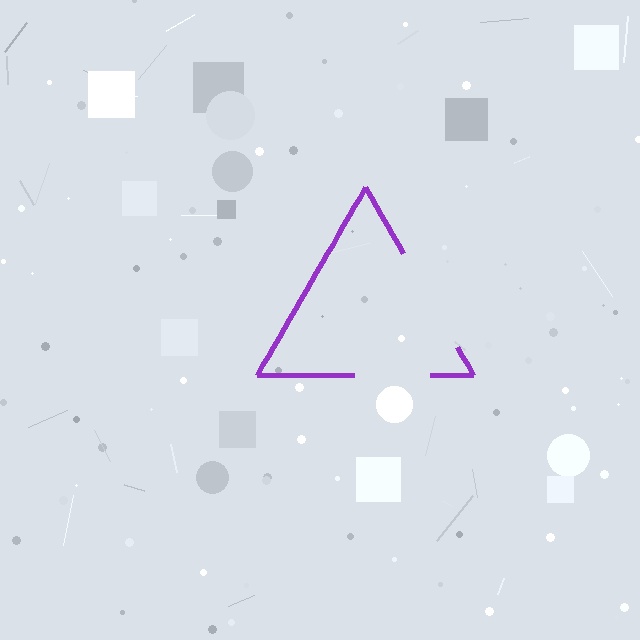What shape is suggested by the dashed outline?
The dashed outline suggests a triangle.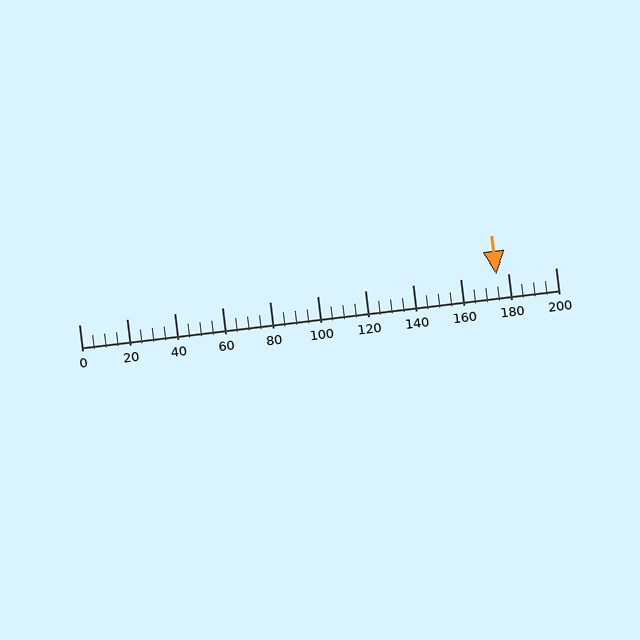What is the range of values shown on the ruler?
The ruler shows values from 0 to 200.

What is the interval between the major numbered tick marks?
The major tick marks are spaced 20 units apart.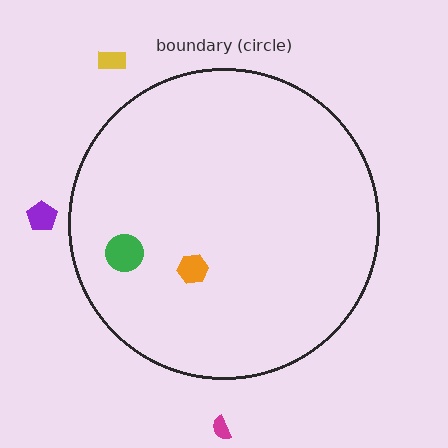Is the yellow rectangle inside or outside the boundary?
Outside.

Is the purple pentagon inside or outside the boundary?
Outside.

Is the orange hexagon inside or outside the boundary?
Inside.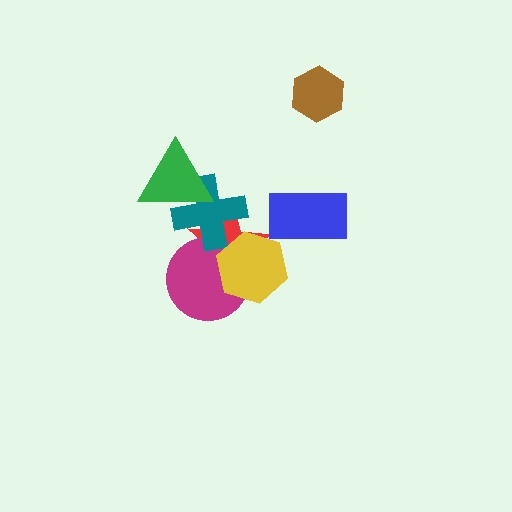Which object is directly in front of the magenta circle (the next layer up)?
The teal cross is directly in front of the magenta circle.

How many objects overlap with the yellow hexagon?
2 objects overlap with the yellow hexagon.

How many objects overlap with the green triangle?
1 object overlaps with the green triangle.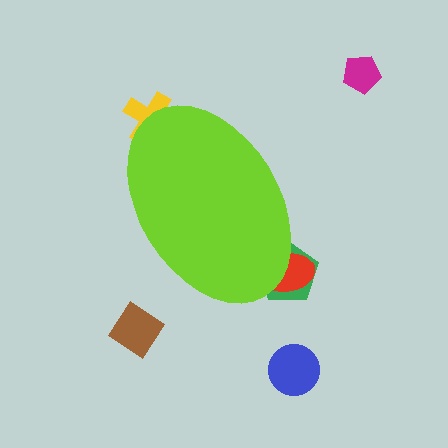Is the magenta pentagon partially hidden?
No, the magenta pentagon is fully visible.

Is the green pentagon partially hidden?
Yes, the green pentagon is partially hidden behind the lime ellipse.